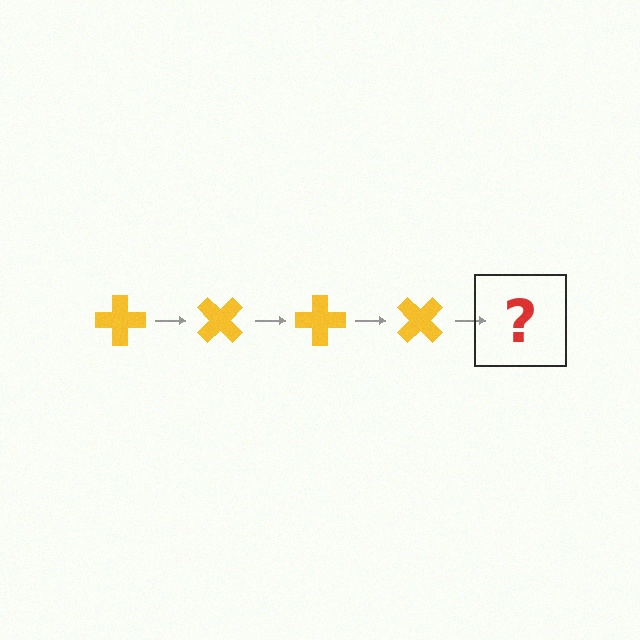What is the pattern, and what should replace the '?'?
The pattern is that the cross rotates 45 degrees each step. The '?' should be a yellow cross rotated 180 degrees.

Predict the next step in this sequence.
The next step is a yellow cross rotated 180 degrees.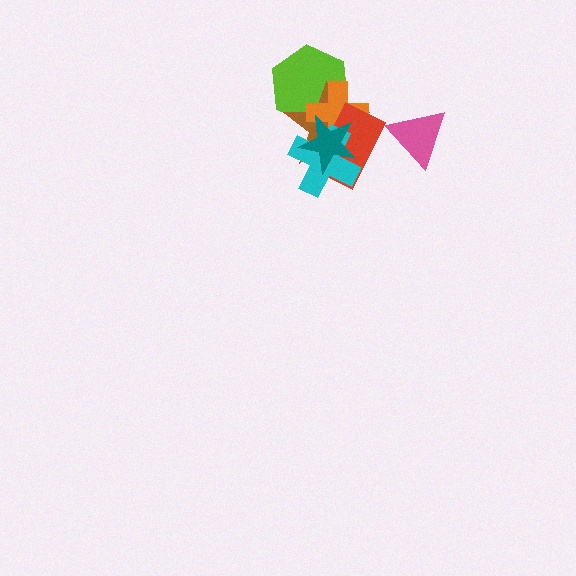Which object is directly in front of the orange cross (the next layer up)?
The red rectangle is directly in front of the orange cross.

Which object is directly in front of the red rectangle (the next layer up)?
The cyan cross is directly in front of the red rectangle.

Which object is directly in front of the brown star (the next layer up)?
The orange cross is directly in front of the brown star.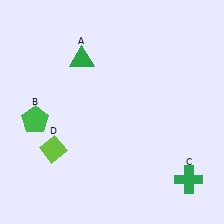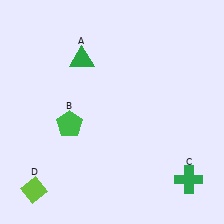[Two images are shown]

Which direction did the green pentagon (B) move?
The green pentagon (B) moved right.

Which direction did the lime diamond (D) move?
The lime diamond (D) moved down.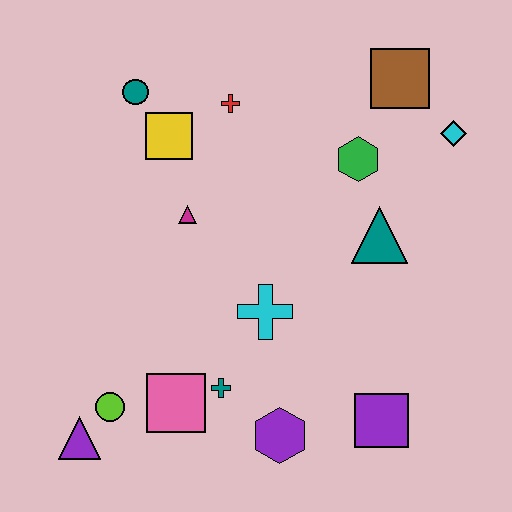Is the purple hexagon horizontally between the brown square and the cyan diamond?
No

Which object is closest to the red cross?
The yellow square is closest to the red cross.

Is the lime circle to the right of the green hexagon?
No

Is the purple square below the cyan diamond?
Yes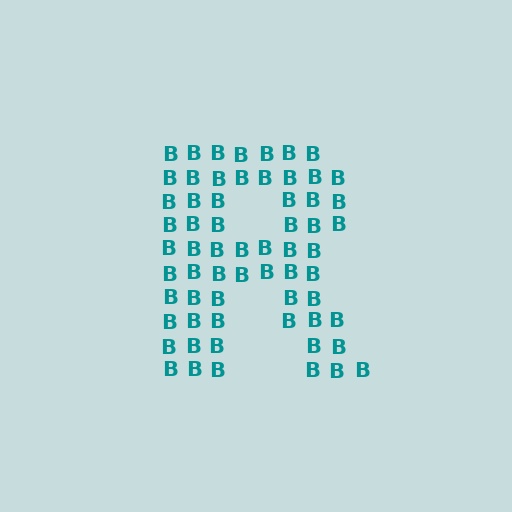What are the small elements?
The small elements are letter B's.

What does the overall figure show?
The overall figure shows the letter R.